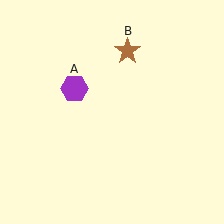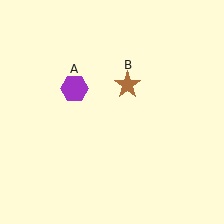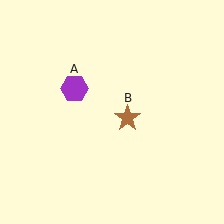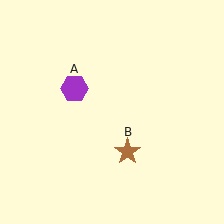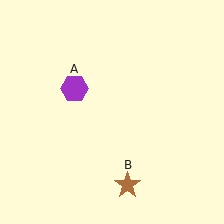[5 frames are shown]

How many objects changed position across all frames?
1 object changed position: brown star (object B).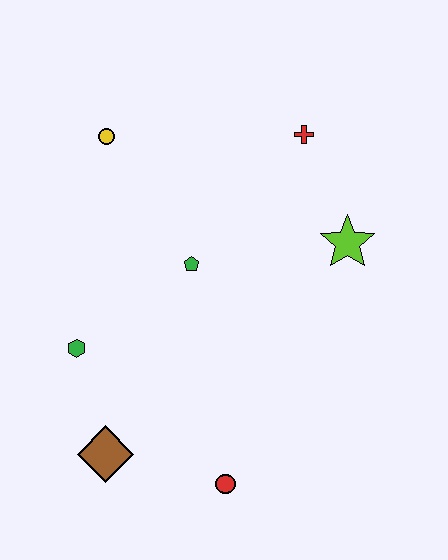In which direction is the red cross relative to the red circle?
The red cross is above the red circle.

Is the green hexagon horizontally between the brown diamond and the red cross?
No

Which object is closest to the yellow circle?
The green pentagon is closest to the yellow circle.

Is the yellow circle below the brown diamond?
No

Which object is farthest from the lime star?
The brown diamond is farthest from the lime star.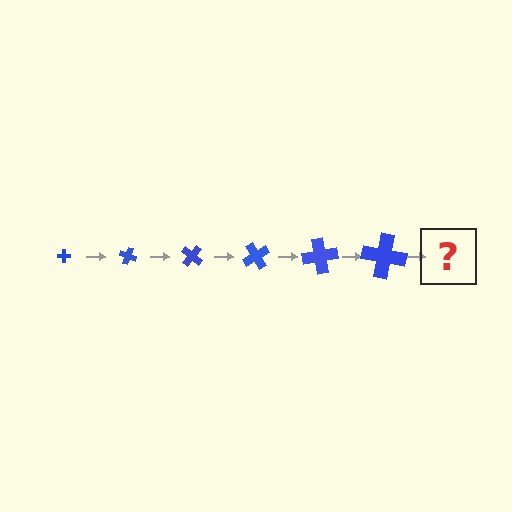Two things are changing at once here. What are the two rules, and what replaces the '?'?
The two rules are that the cross grows larger each step and it rotates 20 degrees each step. The '?' should be a cross, larger than the previous one and rotated 120 degrees from the start.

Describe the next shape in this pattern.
It should be a cross, larger than the previous one and rotated 120 degrees from the start.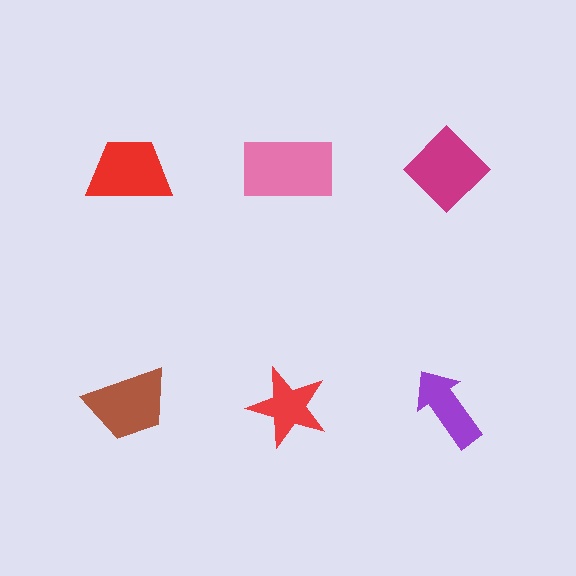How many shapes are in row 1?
3 shapes.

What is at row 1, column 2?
A pink rectangle.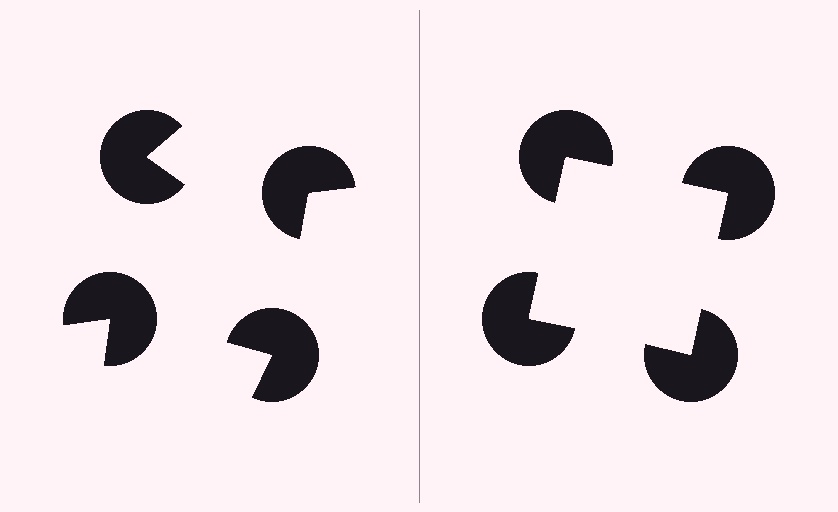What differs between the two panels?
The pac-man discs are positioned identically on both sides; only the wedge orientations differ. On the right they align to a square; on the left they are misaligned.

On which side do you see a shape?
An illusory square appears on the right side. On the left side the wedge cuts are rotated, so no coherent shape forms.